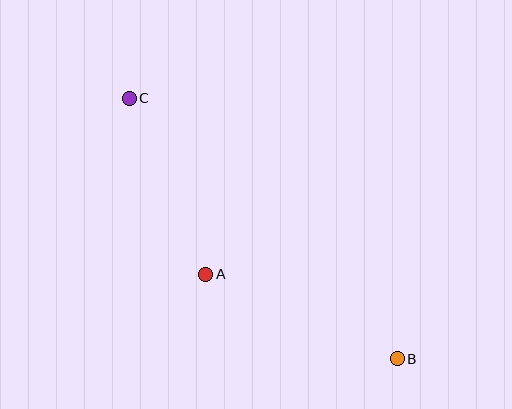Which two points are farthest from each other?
Points B and C are farthest from each other.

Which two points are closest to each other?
Points A and C are closest to each other.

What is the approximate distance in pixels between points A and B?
The distance between A and B is approximately 210 pixels.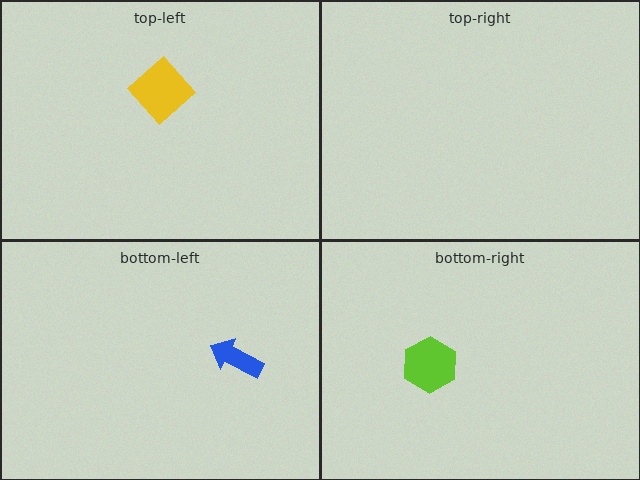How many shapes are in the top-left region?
1.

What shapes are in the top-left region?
The yellow diamond.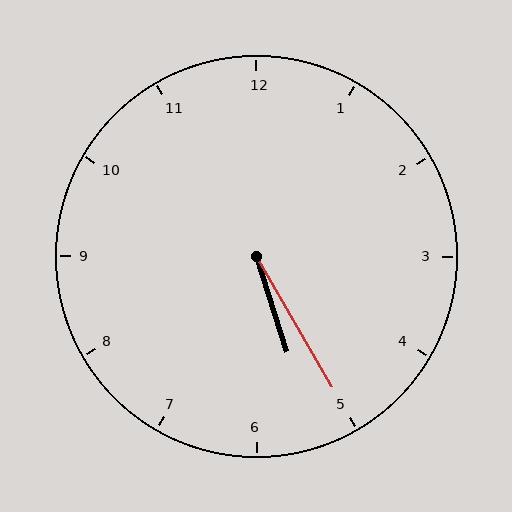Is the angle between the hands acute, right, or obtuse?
It is acute.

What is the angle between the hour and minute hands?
Approximately 12 degrees.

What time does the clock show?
5:25.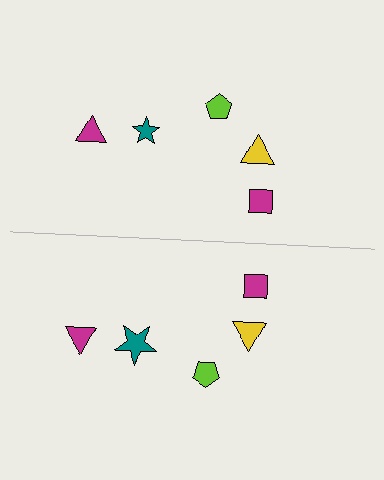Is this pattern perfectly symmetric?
No, the pattern is not perfectly symmetric. The teal star on the bottom side has a different size than its mirror counterpart.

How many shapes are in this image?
There are 10 shapes in this image.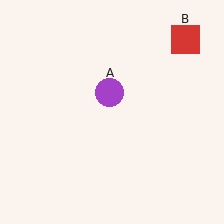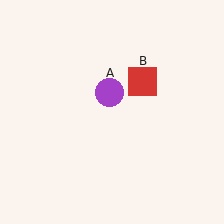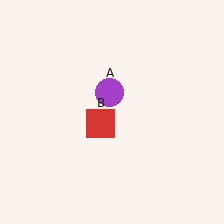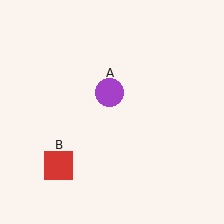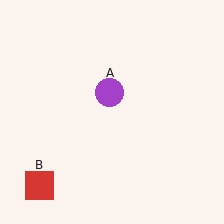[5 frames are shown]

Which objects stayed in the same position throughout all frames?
Purple circle (object A) remained stationary.